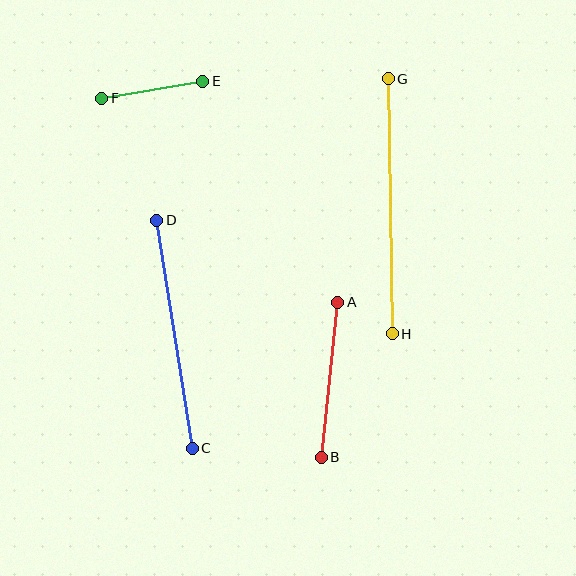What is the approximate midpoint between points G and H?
The midpoint is at approximately (390, 206) pixels.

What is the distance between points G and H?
The distance is approximately 255 pixels.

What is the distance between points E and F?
The distance is approximately 102 pixels.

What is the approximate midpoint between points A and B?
The midpoint is at approximately (330, 380) pixels.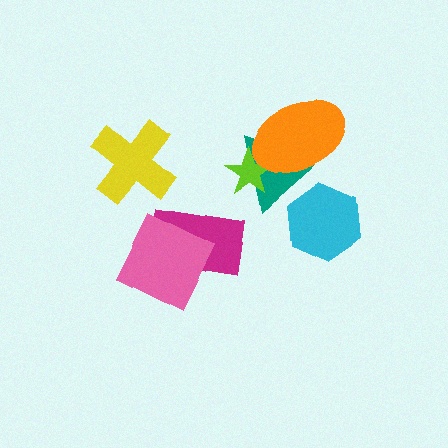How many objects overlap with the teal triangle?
3 objects overlap with the teal triangle.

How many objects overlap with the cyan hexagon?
1 object overlaps with the cyan hexagon.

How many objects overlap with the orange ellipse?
2 objects overlap with the orange ellipse.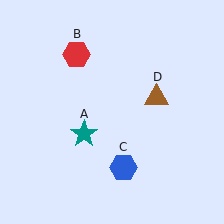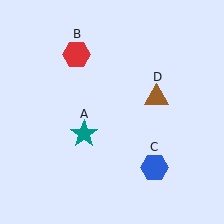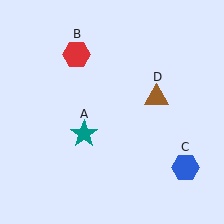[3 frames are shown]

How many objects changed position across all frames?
1 object changed position: blue hexagon (object C).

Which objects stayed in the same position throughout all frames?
Teal star (object A) and red hexagon (object B) and brown triangle (object D) remained stationary.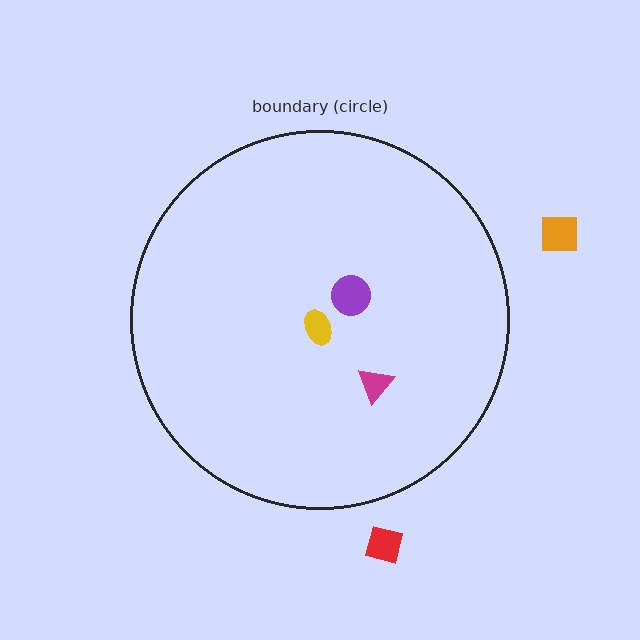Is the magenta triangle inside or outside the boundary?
Inside.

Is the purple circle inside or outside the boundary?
Inside.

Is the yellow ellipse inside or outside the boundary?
Inside.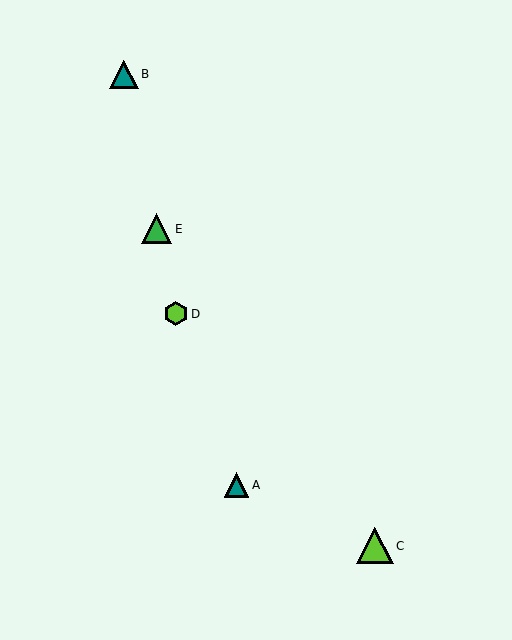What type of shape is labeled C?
Shape C is a lime triangle.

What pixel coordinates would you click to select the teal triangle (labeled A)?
Click at (237, 485) to select the teal triangle A.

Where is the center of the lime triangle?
The center of the lime triangle is at (375, 546).